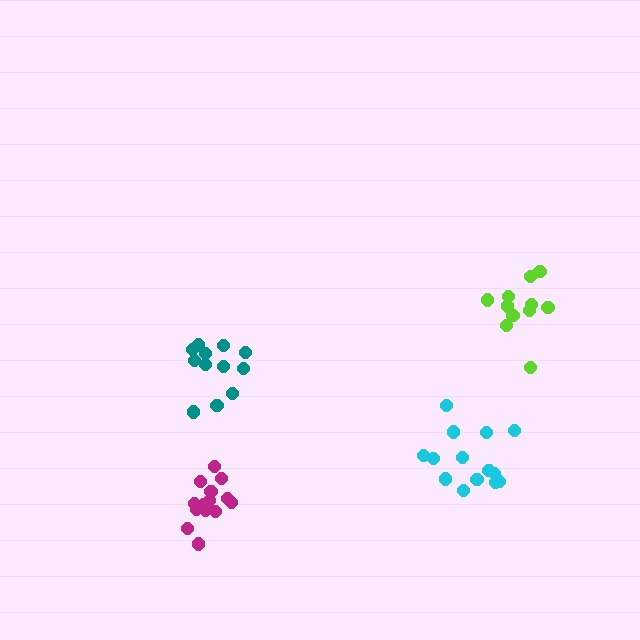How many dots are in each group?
Group 1: 14 dots, Group 2: 12 dots, Group 3: 12 dots, Group 4: 14 dots (52 total).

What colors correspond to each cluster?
The clusters are colored: cyan, teal, lime, magenta.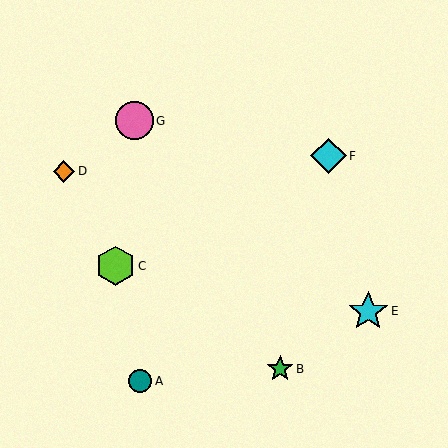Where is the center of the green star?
The center of the green star is at (280, 369).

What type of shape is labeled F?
Shape F is a cyan diamond.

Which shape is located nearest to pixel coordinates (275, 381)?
The green star (labeled B) at (280, 369) is nearest to that location.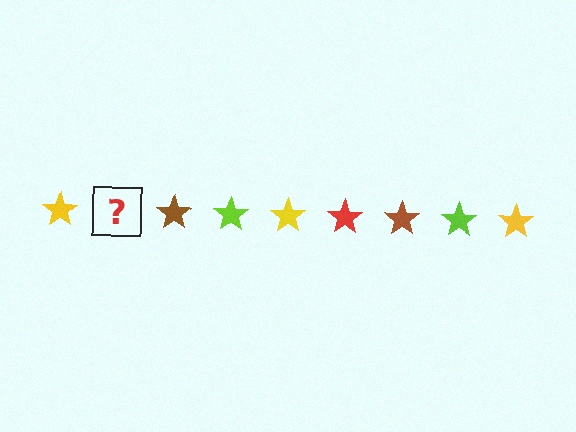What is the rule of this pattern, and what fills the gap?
The rule is that the pattern cycles through yellow, red, brown, lime stars. The gap should be filled with a red star.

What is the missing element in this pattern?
The missing element is a red star.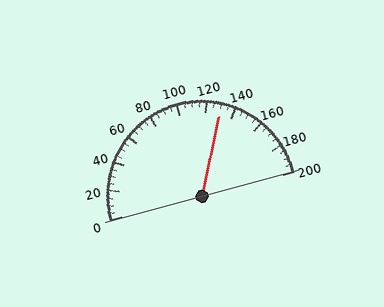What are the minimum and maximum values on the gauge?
The gauge ranges from 0 to 200.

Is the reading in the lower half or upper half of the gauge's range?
The reading is in the upper half of the range (0 to 200).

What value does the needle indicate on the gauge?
The needle indicates approximately 130.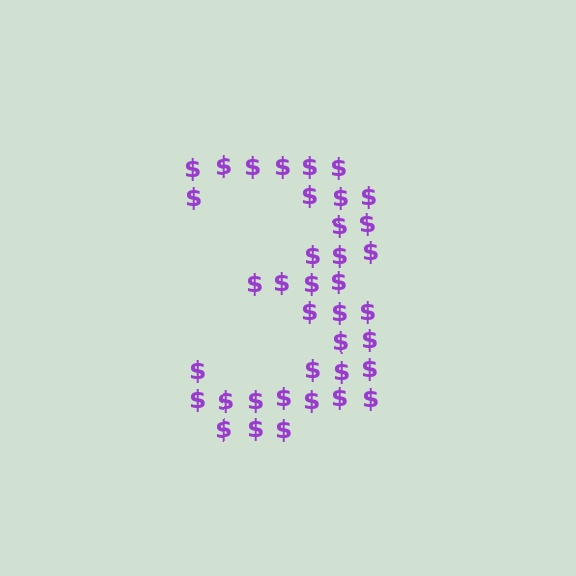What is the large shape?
The large shape is the digit 3.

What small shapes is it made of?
It is made of small dollar signs.